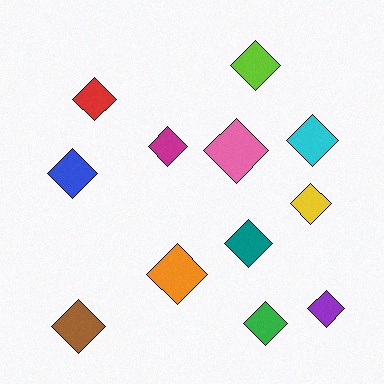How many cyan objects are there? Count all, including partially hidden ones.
There is 1 cyan object.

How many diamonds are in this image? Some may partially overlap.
There are 12 diamonds.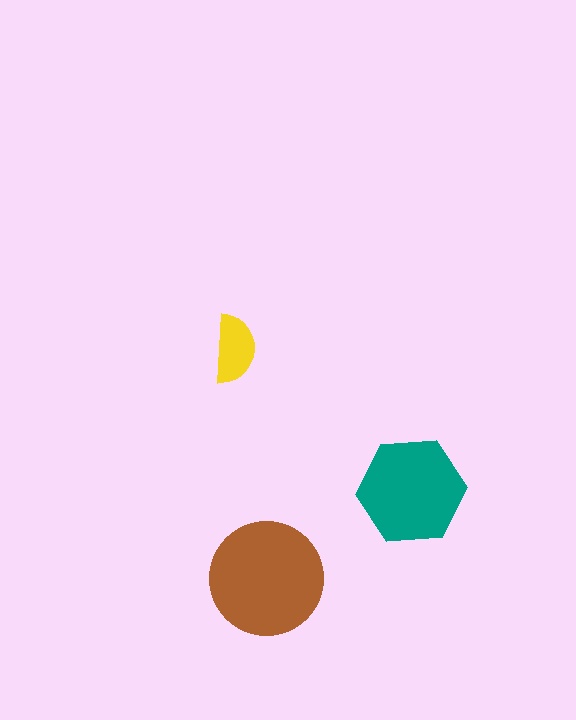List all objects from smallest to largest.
The yellow semicircle, the teal hexagon, the brown circle.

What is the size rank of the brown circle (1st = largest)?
1st.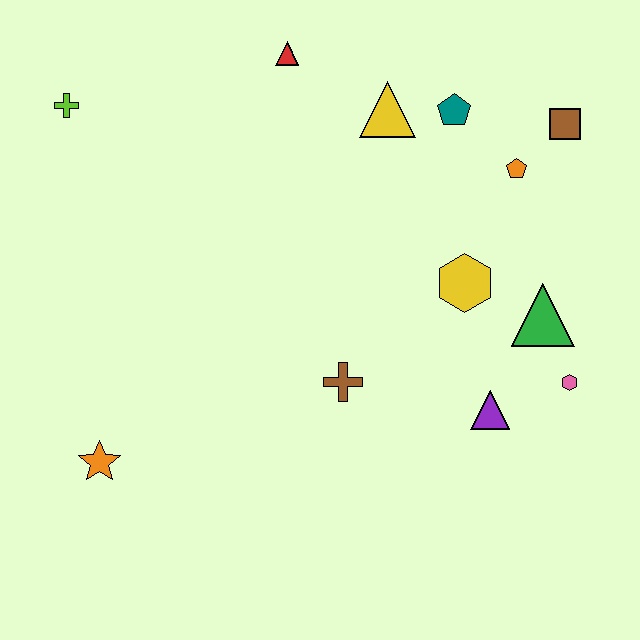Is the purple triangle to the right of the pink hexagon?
No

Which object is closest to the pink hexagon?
The green triangle is closest to the pink hexagon.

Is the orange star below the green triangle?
Yes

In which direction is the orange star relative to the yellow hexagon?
The orange star is to the left of the yellow hexagon.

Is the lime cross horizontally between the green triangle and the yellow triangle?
No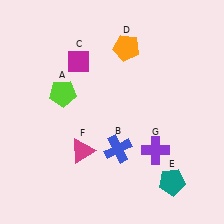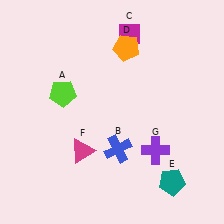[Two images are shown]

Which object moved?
The magenta diamond (C) moved right.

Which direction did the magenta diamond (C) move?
The magenta diamond (C) moved right.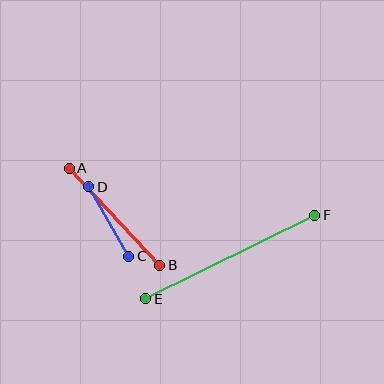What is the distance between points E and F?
The distance is approximately 189 pixels.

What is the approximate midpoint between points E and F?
The midpoint is at approximately (230, 257) pixels.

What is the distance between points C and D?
The distance is approximately 80 pixels.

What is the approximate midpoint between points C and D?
The midpoint is at approximately (109, 221) pixels.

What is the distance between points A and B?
The distance is approximately 133 pixels.